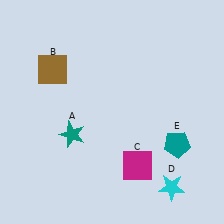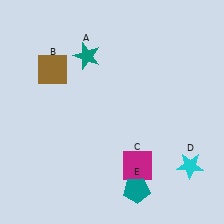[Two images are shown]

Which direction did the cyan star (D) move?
The cyan star (D) moved up.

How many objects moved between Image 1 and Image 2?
3 objects moved between the two images.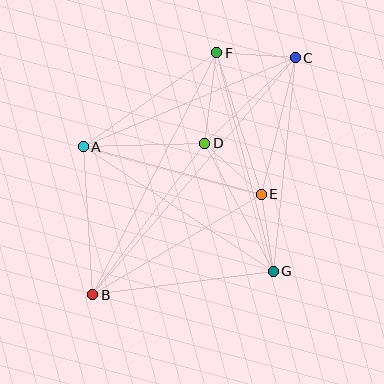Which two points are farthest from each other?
Points B and C are farthest from each other.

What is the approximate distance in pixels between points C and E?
The distance between C and E is approximately 141 pixels.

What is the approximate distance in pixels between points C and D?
The distance between C and D is approximately 124 pixels.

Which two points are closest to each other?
Points D and E are closest to each other.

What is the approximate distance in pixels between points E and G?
The distance between E and G is approximately 78 pixels.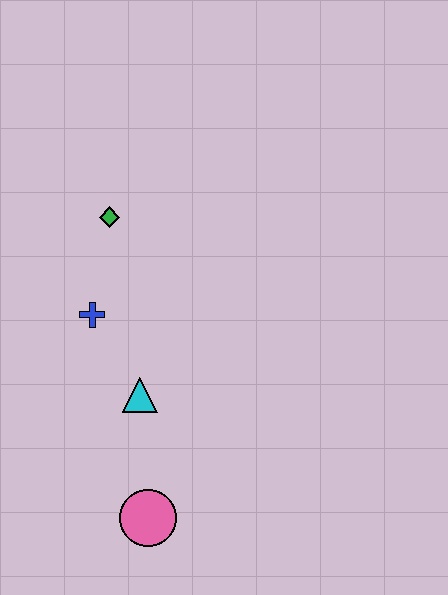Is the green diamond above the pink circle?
Yes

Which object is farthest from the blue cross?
The pink circle is farthest from the blue cross.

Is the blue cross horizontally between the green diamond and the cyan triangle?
No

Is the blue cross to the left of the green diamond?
Yes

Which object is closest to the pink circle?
The cyan triangle is closest to the pink circle.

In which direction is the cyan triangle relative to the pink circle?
The cyan triangle is above the pink circle.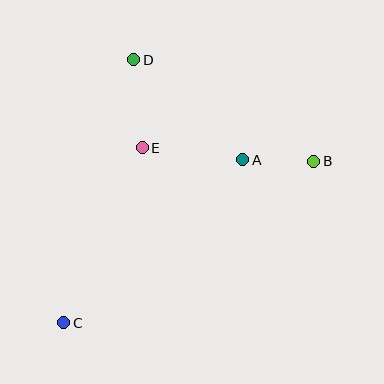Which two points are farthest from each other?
Points B and C are farthest from each other.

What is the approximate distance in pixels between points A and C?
The distance between A and C is approximately 242 pixels.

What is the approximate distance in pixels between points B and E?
The distance between B and E is approximately 172 pixels.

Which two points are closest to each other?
Points A and B are closest to each other.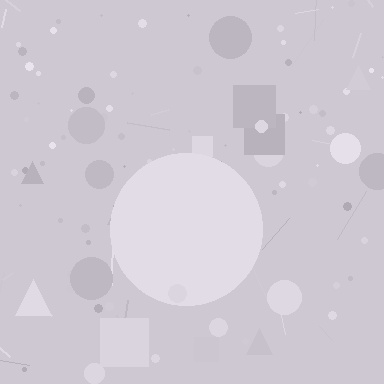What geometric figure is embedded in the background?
A circle is embedded in the background.